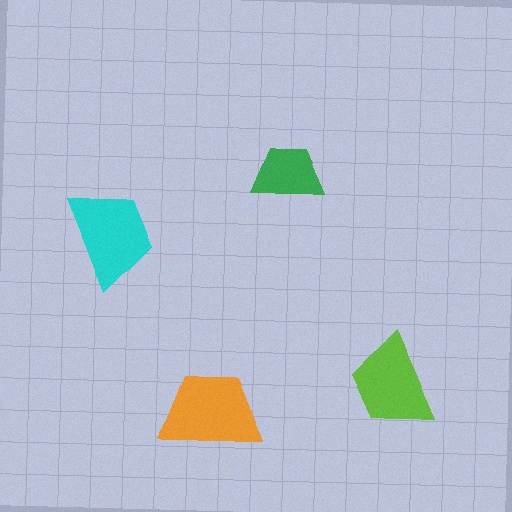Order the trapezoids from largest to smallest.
the orange one, the cyan one, the lime one, the green one.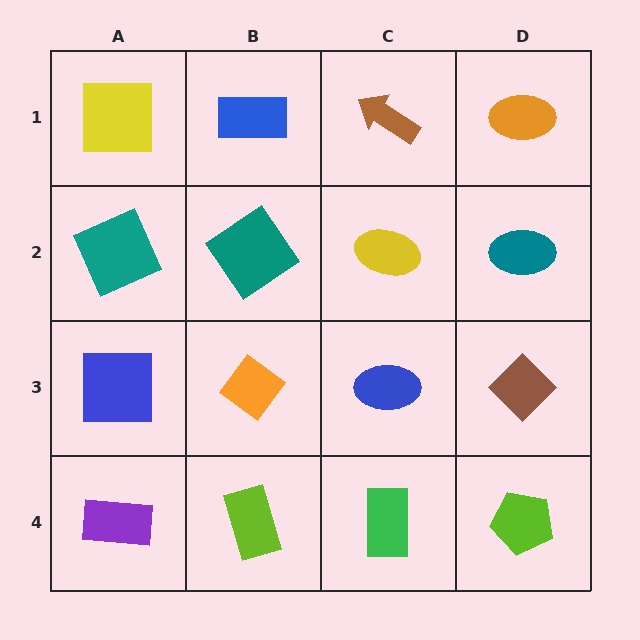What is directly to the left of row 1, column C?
A blue rectangle.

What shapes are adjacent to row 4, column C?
A blue ellipse (row 3, column C), a lime rectangle (row 4, column B), a lime pentagon (row 4, column D).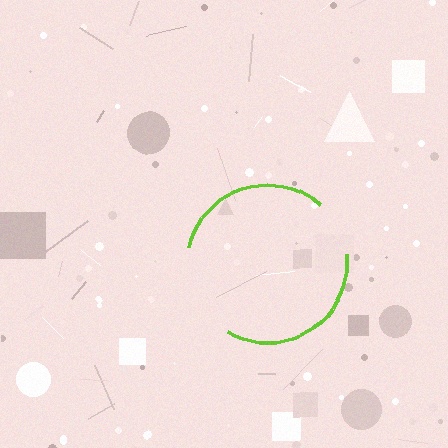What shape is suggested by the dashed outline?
The dashed outline suggests a circle.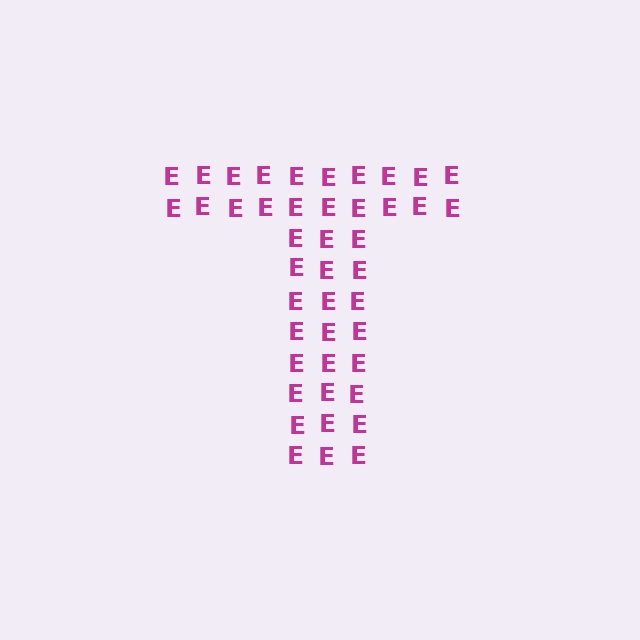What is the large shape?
The large shape is the letter T.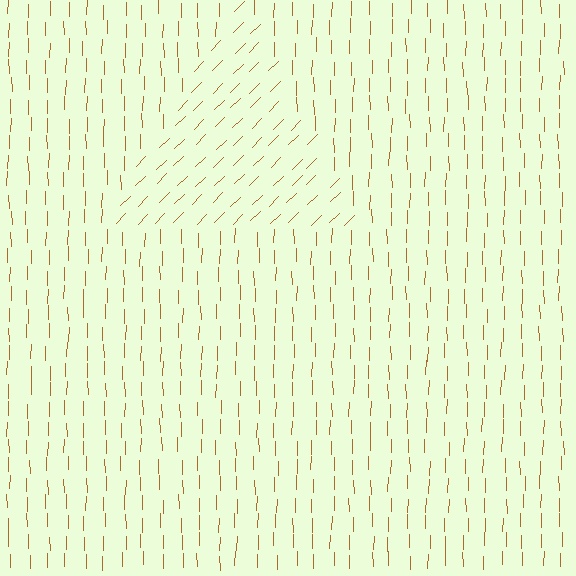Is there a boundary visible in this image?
Yes, there is a texture boundary formed by a change in line orientation.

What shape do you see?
I see a triangle.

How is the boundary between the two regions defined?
The boundary is defined purely by a change in line orientation (approximately 45 degrees difference). All lines are the same color and thickness.